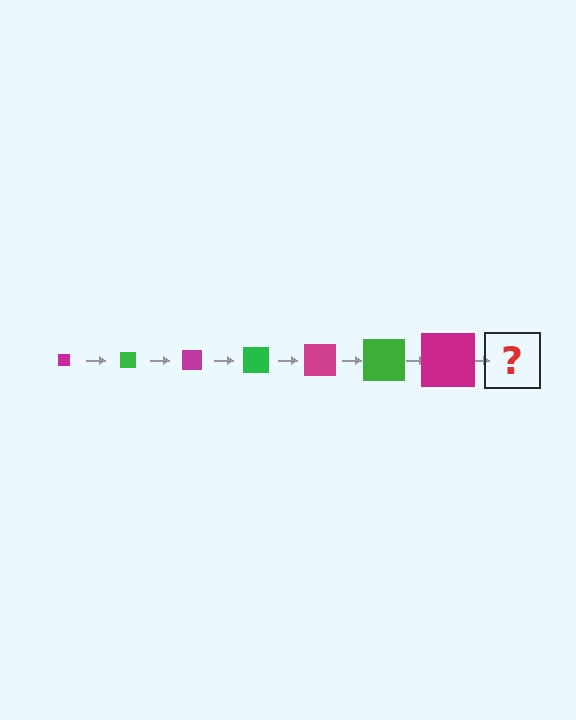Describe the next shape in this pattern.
It should be a green square, larger than the previous one.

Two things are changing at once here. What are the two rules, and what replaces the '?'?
The two rules are that the square grows larger each step and the color cycles through magenta and green. The '?' should be a green square, larger than the previous one.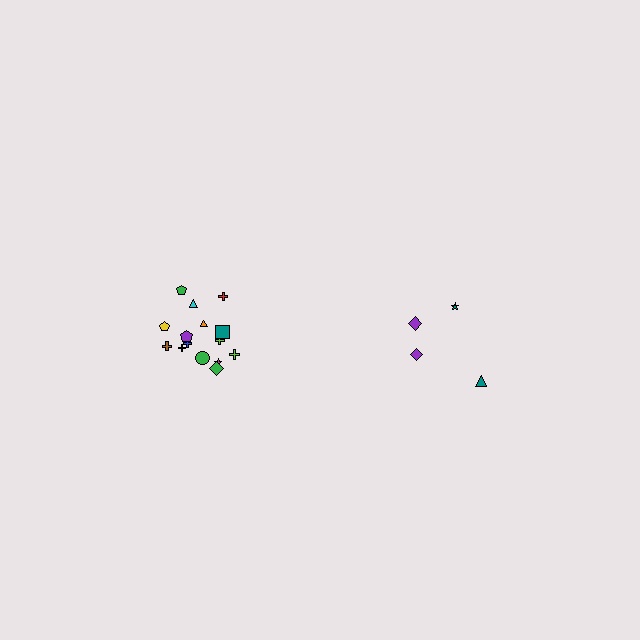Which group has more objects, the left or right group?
The left group.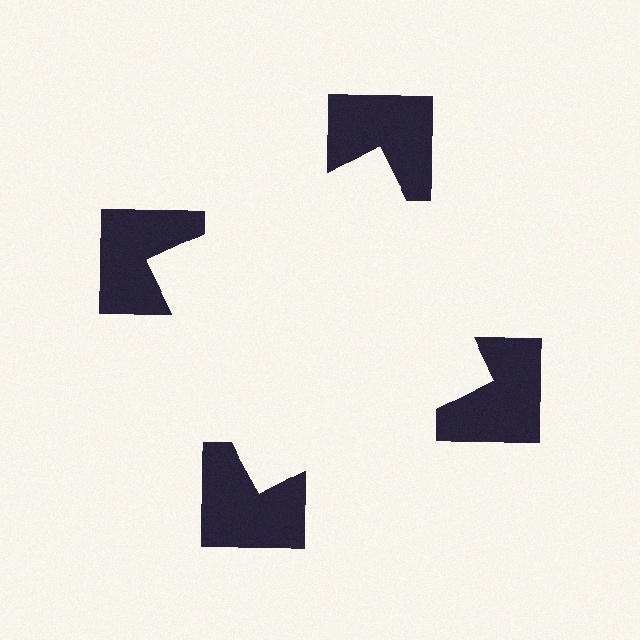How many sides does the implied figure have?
4 sides.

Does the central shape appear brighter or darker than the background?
It typically appears slightly brighter than the background, even though no actual brightness change is drawn.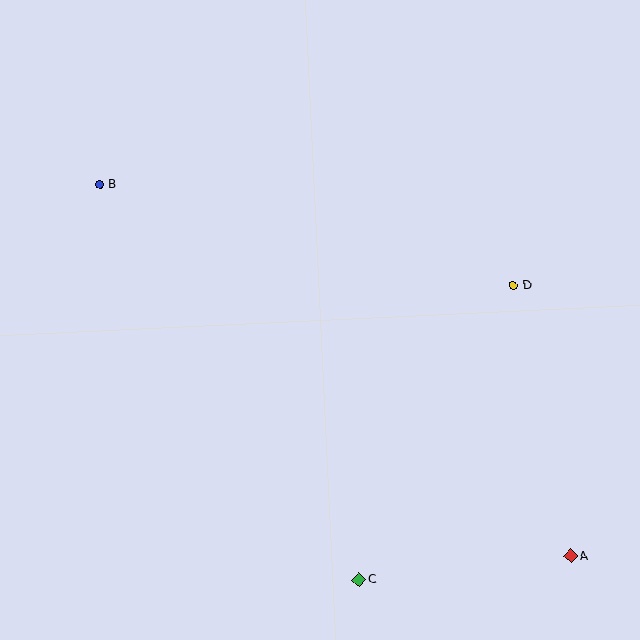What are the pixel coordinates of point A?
Point A is at (571, 556).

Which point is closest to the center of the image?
Point D at (513, 286) is closest to the center.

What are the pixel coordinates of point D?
Point D is at (513, 286).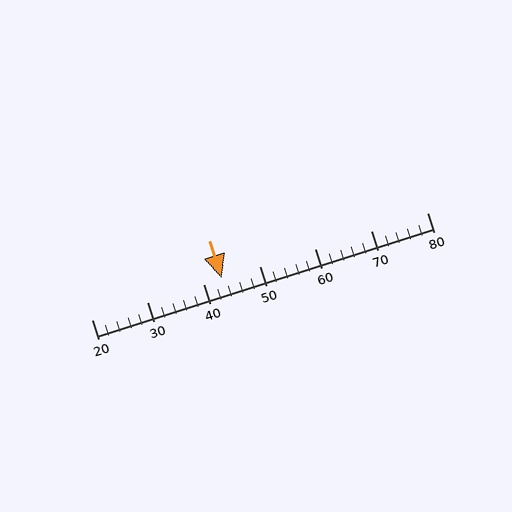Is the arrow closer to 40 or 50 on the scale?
The arrow is closer to 40.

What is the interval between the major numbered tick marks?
The major tick marks are spaced 10 units apart.